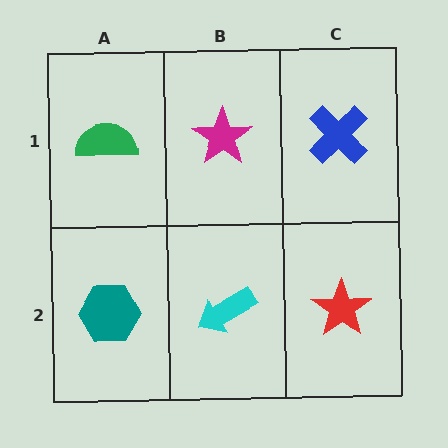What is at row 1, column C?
A blue cross.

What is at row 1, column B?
A magenta star.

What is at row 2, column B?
A cyan arrow.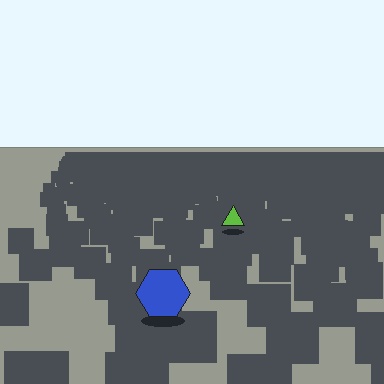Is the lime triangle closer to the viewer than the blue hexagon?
No. The blue hexagon is closer — you can tell from the texture gradient: the ground texture is coarser near it.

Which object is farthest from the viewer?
The lime triangle is farthest from the viewer. It appears smaller and the ground texture around it is denser.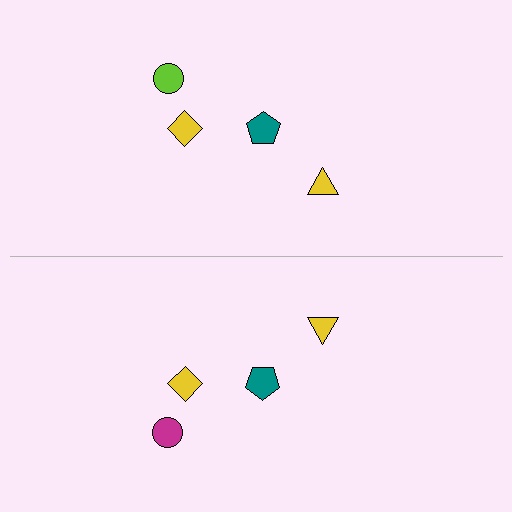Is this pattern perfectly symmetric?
No, the pattern is not perfectly symmetric. The magenta circle on the bottom side breaks the symmetry — its mirror counterpart is lime.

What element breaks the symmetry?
The magenta circle on the bottom side breaks the symmetry — its mirror counterpart is lime.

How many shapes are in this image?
There are 8 shapes in this image.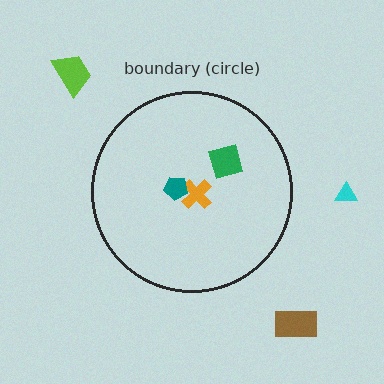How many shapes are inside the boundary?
3 inside, 3 outside.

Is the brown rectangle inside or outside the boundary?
Outside.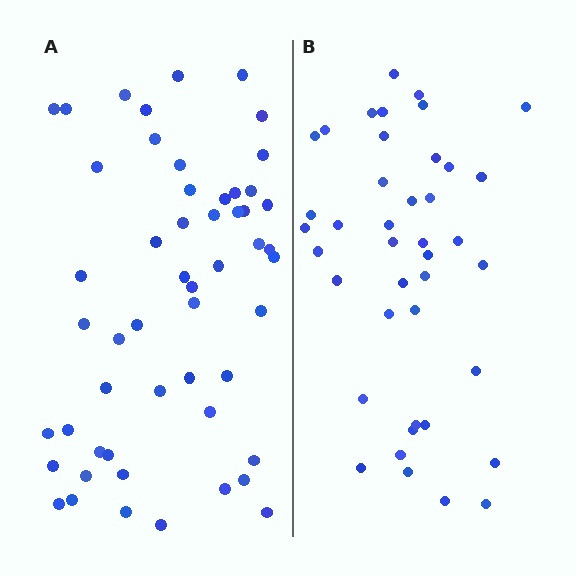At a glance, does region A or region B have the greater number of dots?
Region A (the left region) has more dots.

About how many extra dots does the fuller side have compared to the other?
Region A has roughly 12 or so more dots than region B.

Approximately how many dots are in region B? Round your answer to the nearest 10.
About 40 dots. (The exact count is 41, which rounds to 40.)